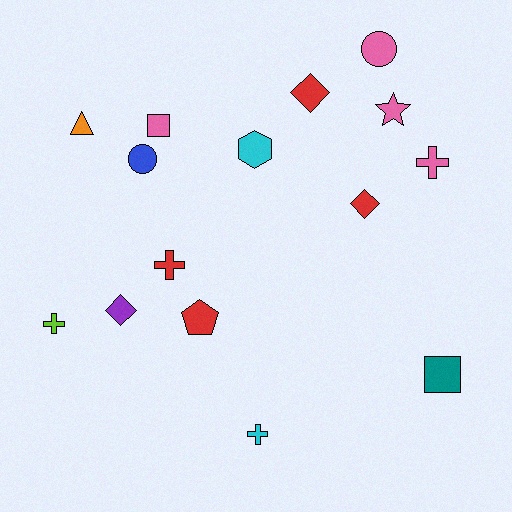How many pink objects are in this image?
There are 4 pink objects.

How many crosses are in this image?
There are 4 crosses.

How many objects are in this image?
There are 15 objects.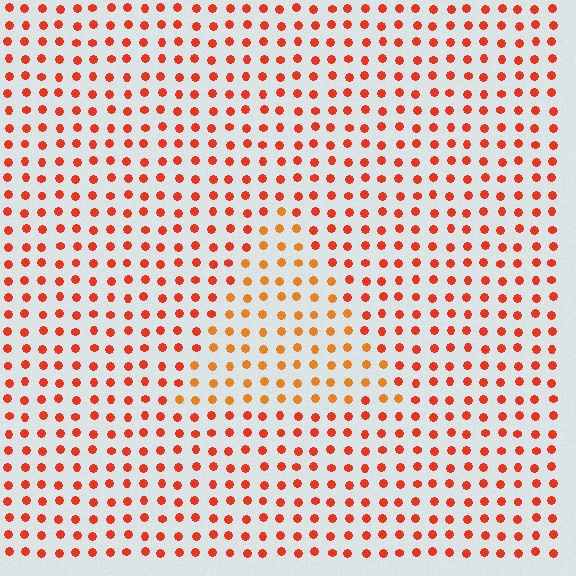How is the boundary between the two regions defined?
The boundary is defined purely by a slight shift in hue (about 24 degrees). Spacing, size, and orientation are identical on both sides.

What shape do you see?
I see a triangle.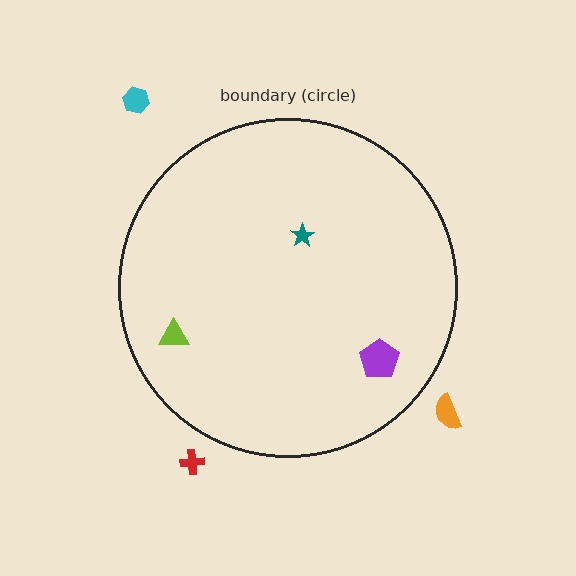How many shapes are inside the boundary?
3 inside, 3 outside.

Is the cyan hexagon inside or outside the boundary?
Outside.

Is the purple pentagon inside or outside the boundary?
Inside.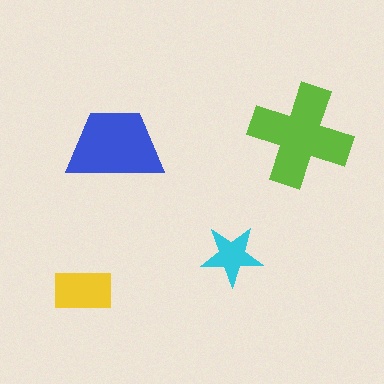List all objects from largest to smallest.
The lime cross, the blue trapezoid, the yellow rectangle, the cyan star.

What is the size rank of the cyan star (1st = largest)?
4th.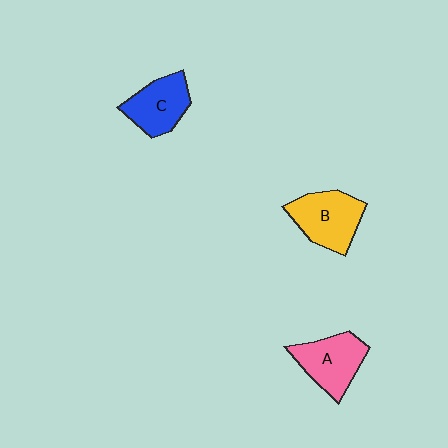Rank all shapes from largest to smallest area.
From largest to smallest: B (yellow), A (pink), C (blue).